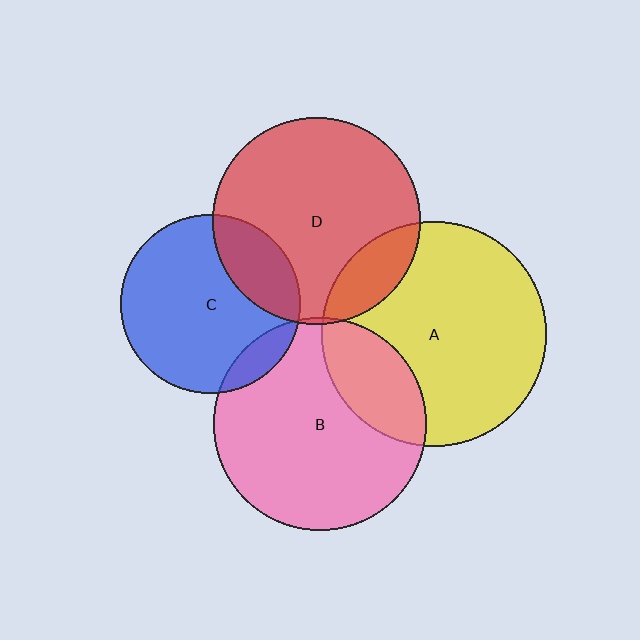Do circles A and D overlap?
Yes.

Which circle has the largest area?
Circle A (yellow).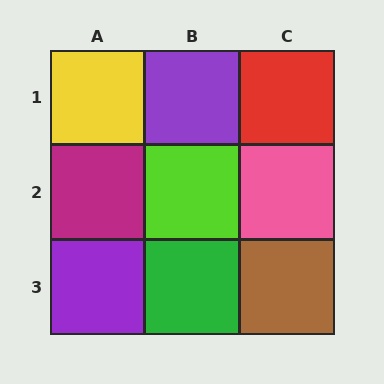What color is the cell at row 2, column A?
Magenta.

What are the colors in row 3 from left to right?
Purple, green, brown.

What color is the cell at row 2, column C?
Pink.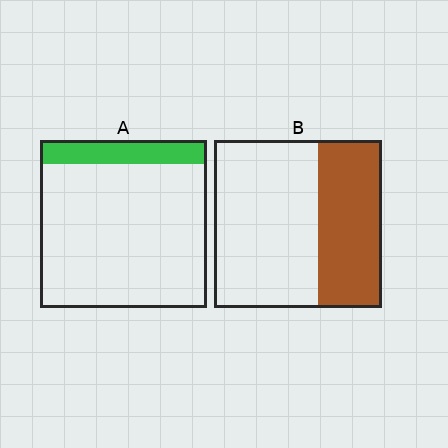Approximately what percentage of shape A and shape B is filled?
A is approximately 15% and B is approximately 40%.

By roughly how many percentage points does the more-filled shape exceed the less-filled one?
By roughly 25 percentage points (B over A).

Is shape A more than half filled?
No.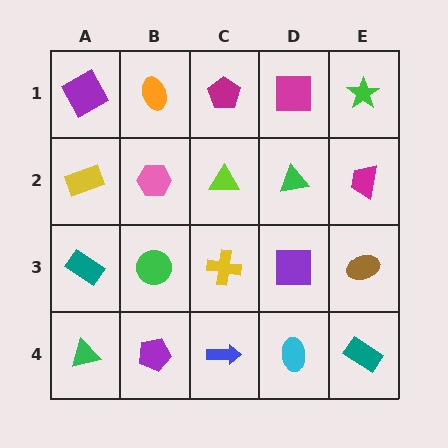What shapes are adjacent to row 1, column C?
A lime triangle (row 2, column C), an orange ellipse (row 1, column B), a magenta square (row 1, column D).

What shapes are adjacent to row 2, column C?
A magenta pentagon (row 1, column C), a yellow cross (row 3, column C), a pink hexagon (row 2, column B), a green triangle (row 2, column D).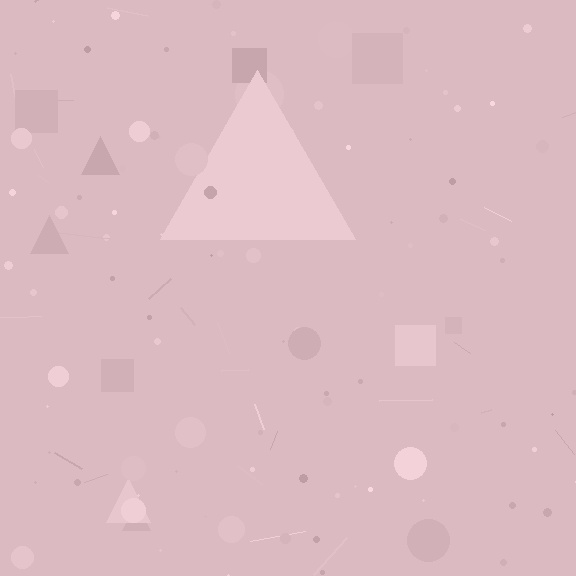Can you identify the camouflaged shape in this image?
The camouflaged shape is a triangle.